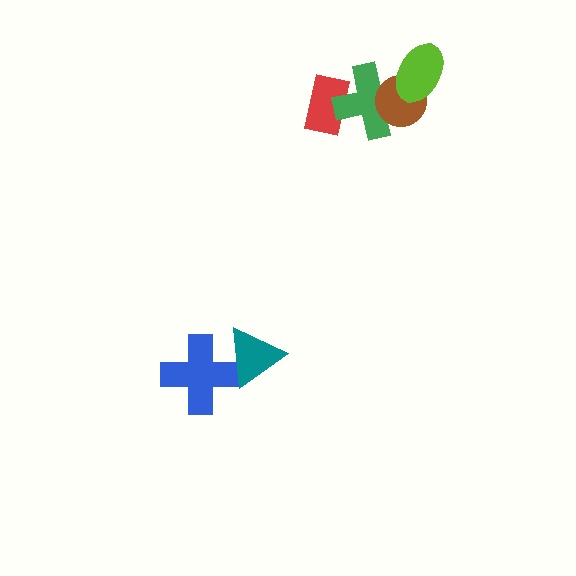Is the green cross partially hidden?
Yes, it is partially covered by another shape.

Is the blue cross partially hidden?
Yes, it is partially covered by another shape.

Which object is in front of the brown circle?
The lime ellipse is in front of the brown circle.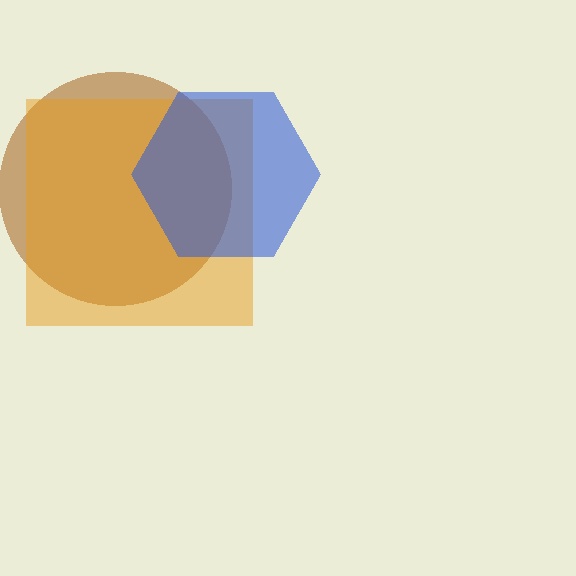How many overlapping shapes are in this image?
There are 3 overlapping shapes in the image.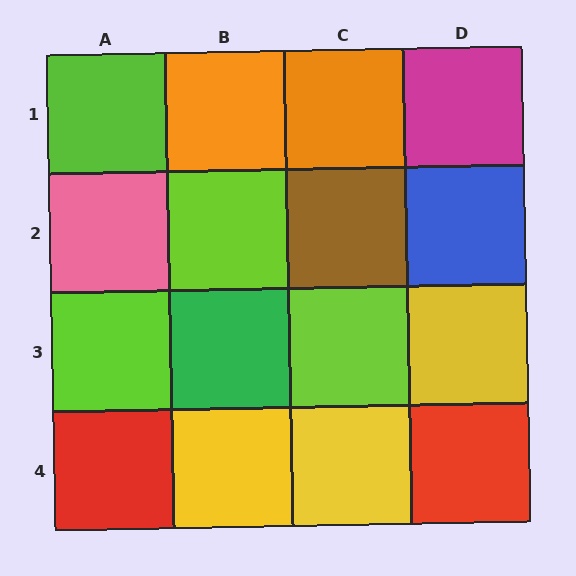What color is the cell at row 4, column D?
Red.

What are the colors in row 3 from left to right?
Lime, green, lime, yellow.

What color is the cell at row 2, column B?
Lime.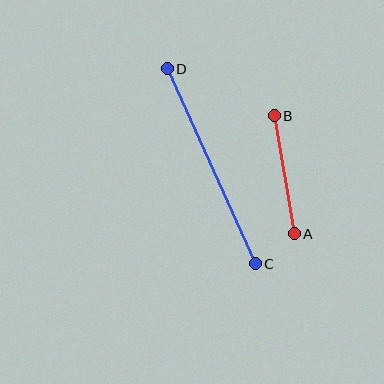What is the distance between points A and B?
The distance is approximately 120 pixels.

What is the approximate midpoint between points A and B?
The midpoint is at approximately (284, 175) pixels.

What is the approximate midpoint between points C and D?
The midpoint is at approximately (211, 166) pixels.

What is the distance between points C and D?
The distance is approximately 214 pixels.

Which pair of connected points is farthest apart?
Points C and D are farthest apart.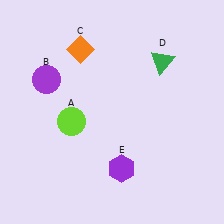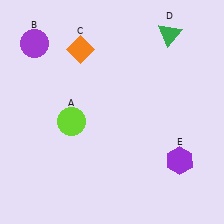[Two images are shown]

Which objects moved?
The objects that moved are: the purple circle (B), the green triangle (D), the purple hexagon (E).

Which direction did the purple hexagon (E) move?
The purple hexagon (E) moved right.